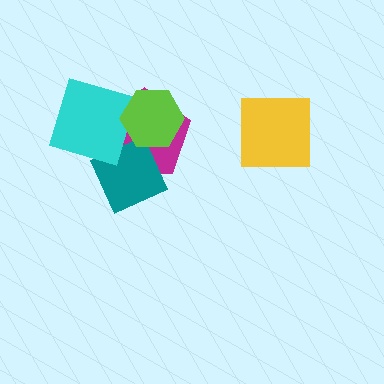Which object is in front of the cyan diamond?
The lime hexagon is in front of the cyan diamond.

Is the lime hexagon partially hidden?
No, no other shape covers it.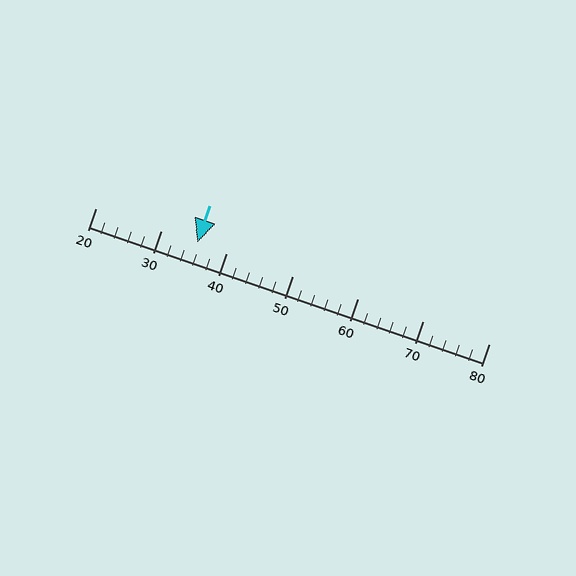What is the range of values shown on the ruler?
The ruler shows values from 20 to 80.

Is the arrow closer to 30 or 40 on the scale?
The arrow is closer to 40.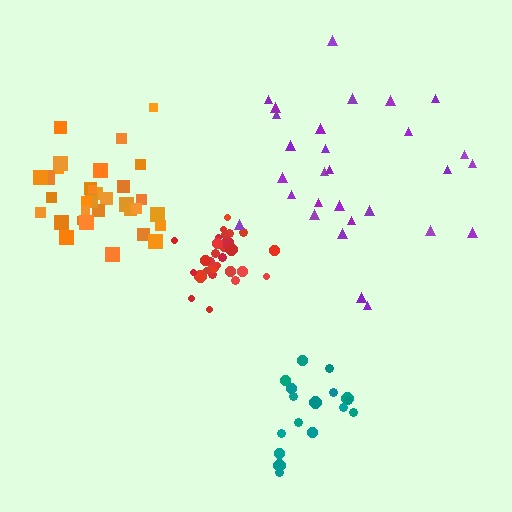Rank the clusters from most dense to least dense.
red, orange, teal, purple.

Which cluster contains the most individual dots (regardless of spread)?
Orange (33).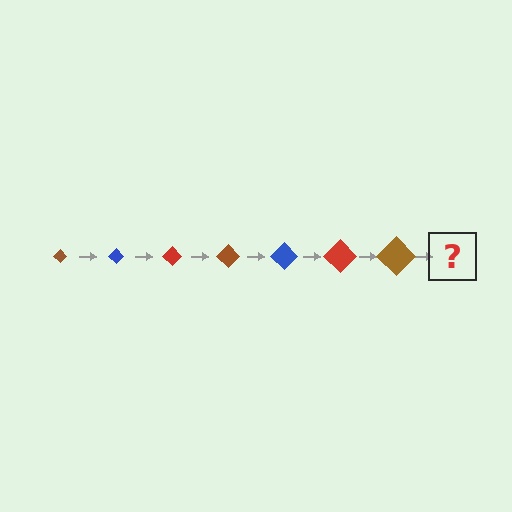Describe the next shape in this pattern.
It should be a blue diamond, larger than the previous one.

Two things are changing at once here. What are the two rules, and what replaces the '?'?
The two rules are that the diamond grows larger each step and the color cycles through brown, blue, and red. The '?' should be a blue diamond, larger than the previous one.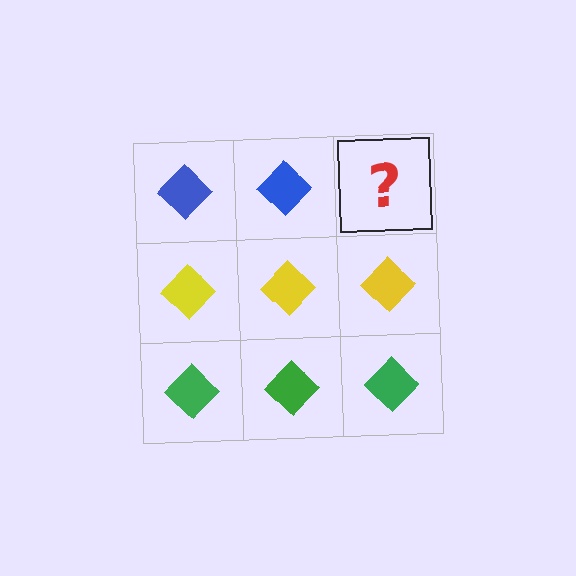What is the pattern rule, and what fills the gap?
The rule is that each row has a consistent color. The gap should be filled with a blue diamond.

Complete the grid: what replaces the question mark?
The question mark should be replaced with a blue diamond.